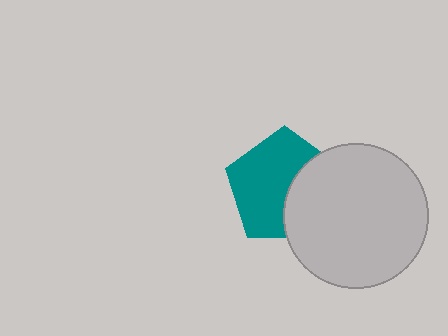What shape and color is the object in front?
The object in front is a light gray circle.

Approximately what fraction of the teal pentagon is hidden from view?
Roughly 38% of the teal pentagon is hidden behind the light gray circle.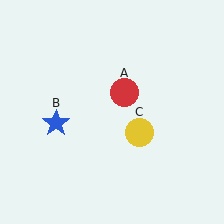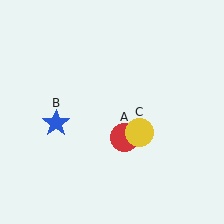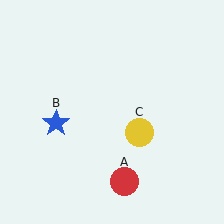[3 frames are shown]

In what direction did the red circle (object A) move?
The red circle (object A) moved down.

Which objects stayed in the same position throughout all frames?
Blue star (object B) and yellow circle (object C) remained stationary.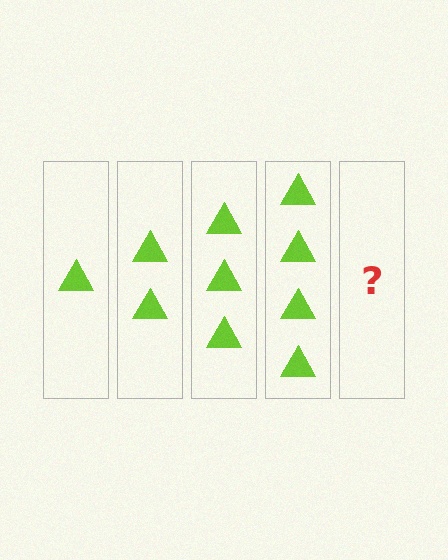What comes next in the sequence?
The next element should be 5 triangles.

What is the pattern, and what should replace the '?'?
The pattern is that each step adds one more triangle. The '?' should be 5 triangles.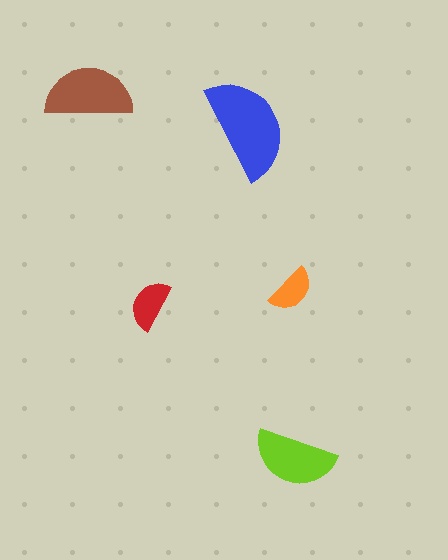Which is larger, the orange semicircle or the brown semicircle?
The brown one.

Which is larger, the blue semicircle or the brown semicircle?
The blue one.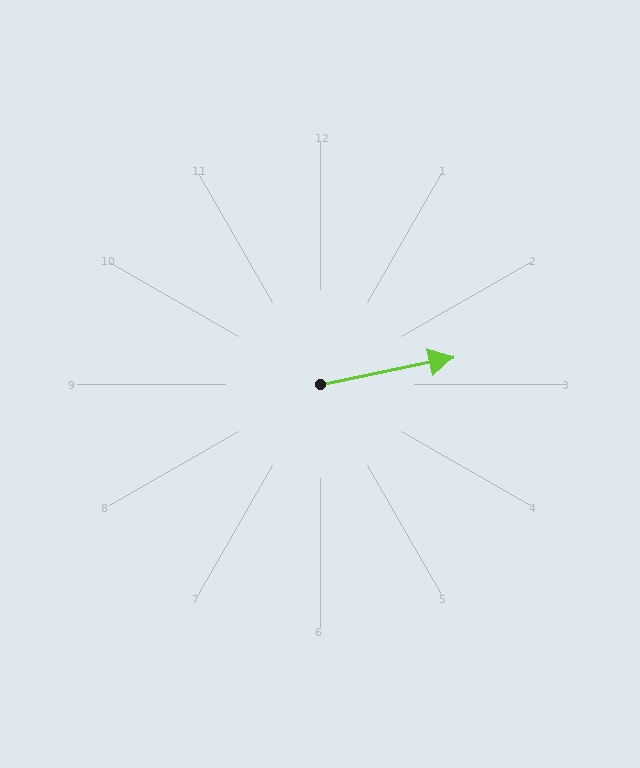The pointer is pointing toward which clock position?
Roughly 3 o'clock.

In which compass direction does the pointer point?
East.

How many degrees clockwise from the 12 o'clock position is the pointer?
Approximately 79 degrees.